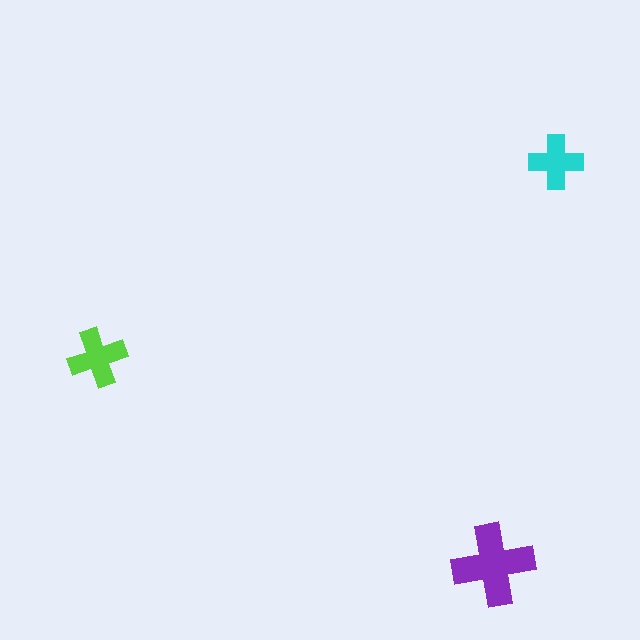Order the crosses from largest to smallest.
the purple one, the lime one, the cyan one.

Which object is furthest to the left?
The lime cross is leftmost.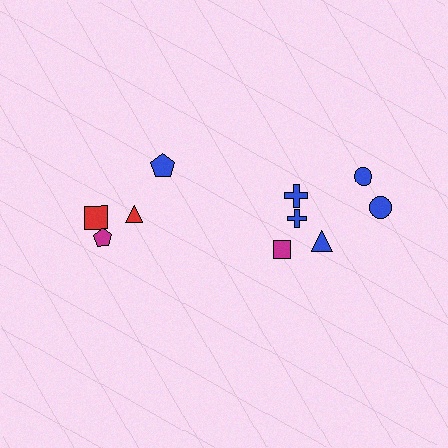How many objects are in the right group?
There are 6 objects.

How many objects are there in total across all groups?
There are 10 objects.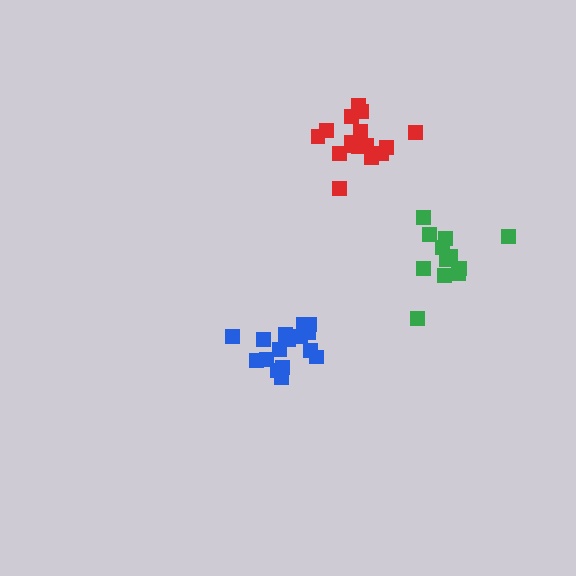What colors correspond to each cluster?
The clusters are colored: blue, green, red.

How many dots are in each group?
Group 1: 16 dots, Group 2: 12 dots, Group 3: 16 dots (44 total).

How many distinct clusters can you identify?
There are 3 distinct clusters.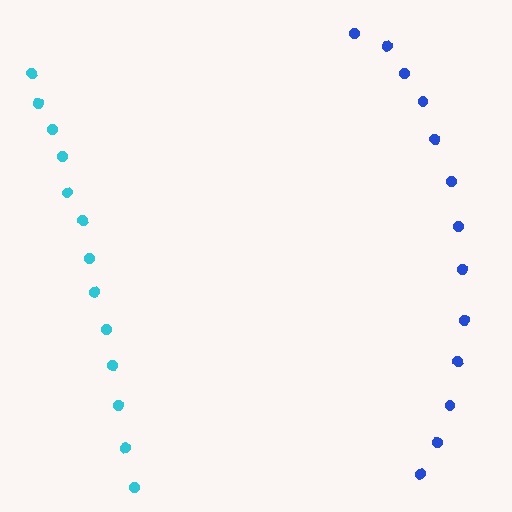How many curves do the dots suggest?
There are 2 distinct paths.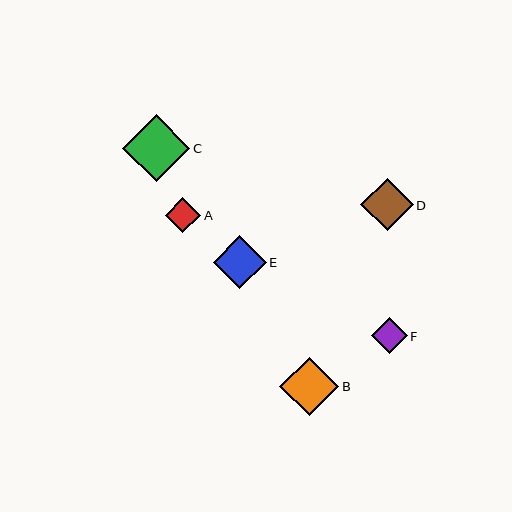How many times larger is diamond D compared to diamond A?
Diamond D is approximately 1.5 times the size of diamond A.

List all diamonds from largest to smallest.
From largest to smallest: C, B, E, D, F, A.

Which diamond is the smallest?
Diamond A is the smallest with a size of approximately 35 pixels.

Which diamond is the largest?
Diamond C is the largest with a size of approximately 67 pixels.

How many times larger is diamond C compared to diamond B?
Diamond C is approximately 1.1 times the size of diamond B.